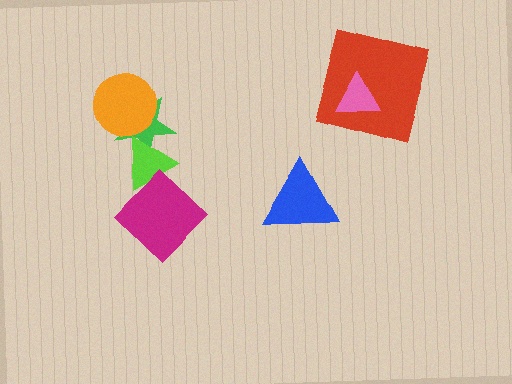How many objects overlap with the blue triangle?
0 objects overlap with the blue triangle.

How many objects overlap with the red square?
1 object overlaps with the red square.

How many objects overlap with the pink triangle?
1 object overlaps with the pink triangle.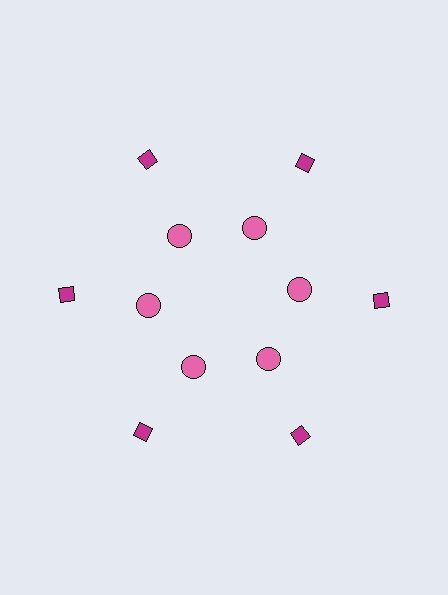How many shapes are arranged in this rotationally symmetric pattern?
There are 12 shapes, arranged in 6 groups of 2.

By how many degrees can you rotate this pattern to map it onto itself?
The pattern maps onto itself every 60 degrees of rotation.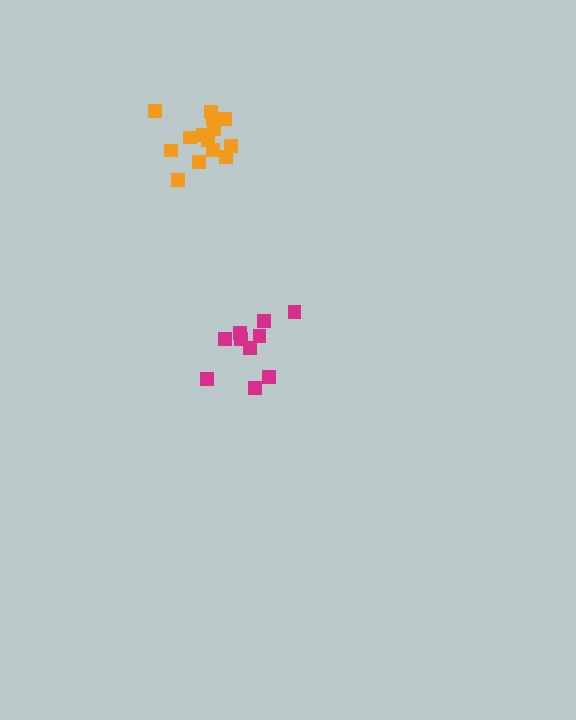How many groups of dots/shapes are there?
There are 2 groups.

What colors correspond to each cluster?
The clusters are colored: orange, magenta.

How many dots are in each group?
Group 1: 14 dots, Group 2: 10 dots (24 total).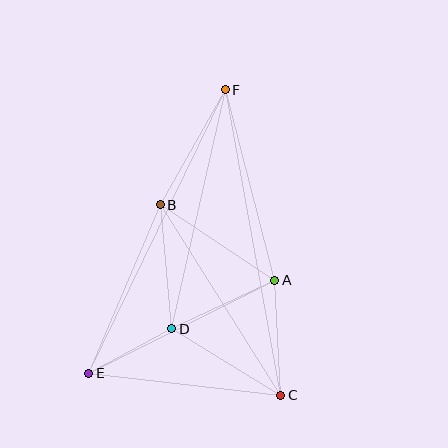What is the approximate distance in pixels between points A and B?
The distance between A and B is approximately 137 pixels.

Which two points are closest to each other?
Points D and E are closest to each other.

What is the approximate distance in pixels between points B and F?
The distance between B and F is approximately 132 pixels.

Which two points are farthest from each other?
Points E and F are farthest from each other.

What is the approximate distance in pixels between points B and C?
The distance between B and C is approximately 226 pixels.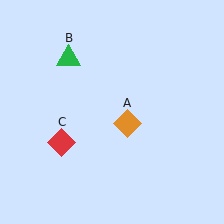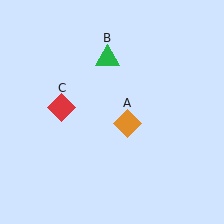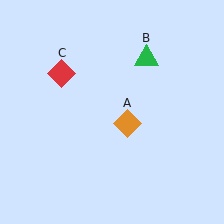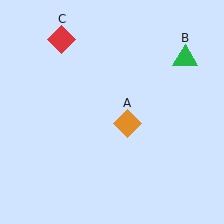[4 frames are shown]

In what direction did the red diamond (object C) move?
The red diamond (object C) moved up.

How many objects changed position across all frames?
2 objects changed position: green triangle (object B), red diamond (object C).